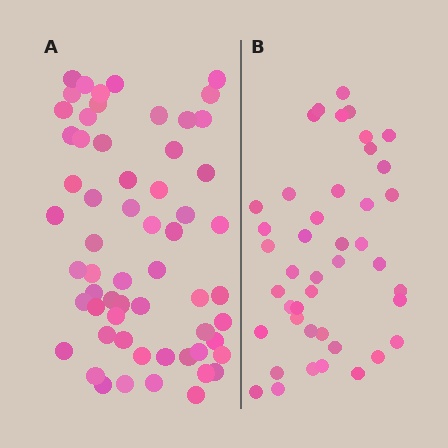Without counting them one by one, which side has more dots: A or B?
Region A (the left region) has more dots.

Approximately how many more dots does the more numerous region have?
Region A has approximately 15 more dots than region B.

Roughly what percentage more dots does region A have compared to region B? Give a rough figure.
About 40% more.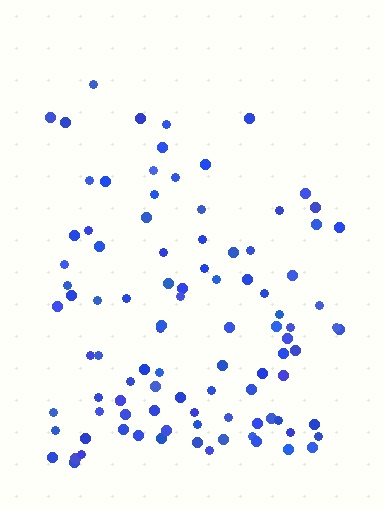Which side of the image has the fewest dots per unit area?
The top.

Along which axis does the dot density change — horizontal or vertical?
Vertical.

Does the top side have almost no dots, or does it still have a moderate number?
Still a moderate number, just noticeably fewer than the bottom.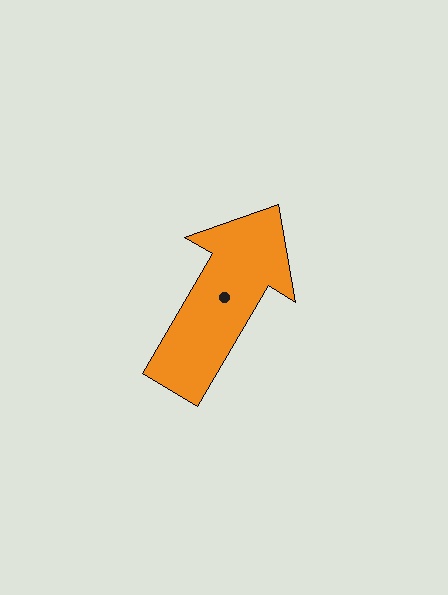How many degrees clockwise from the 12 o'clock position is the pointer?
Approximately 30 degrees.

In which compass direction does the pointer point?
Northeast.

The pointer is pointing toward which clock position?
Roughly 1 o'clock.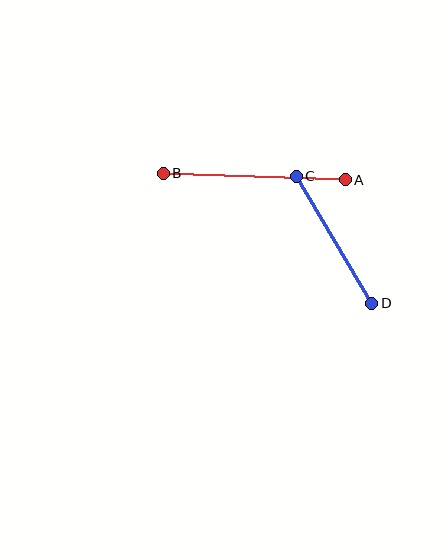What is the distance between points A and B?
The distance is approximately 182 pixels.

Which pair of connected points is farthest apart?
Points A and B are farthest apart.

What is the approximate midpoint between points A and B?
The midpoint is at approximately (254, 177) pixels.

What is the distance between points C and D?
The distance is approximately 148 pixels.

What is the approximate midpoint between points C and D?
The midpoint is at approximately (334, 240) pixels.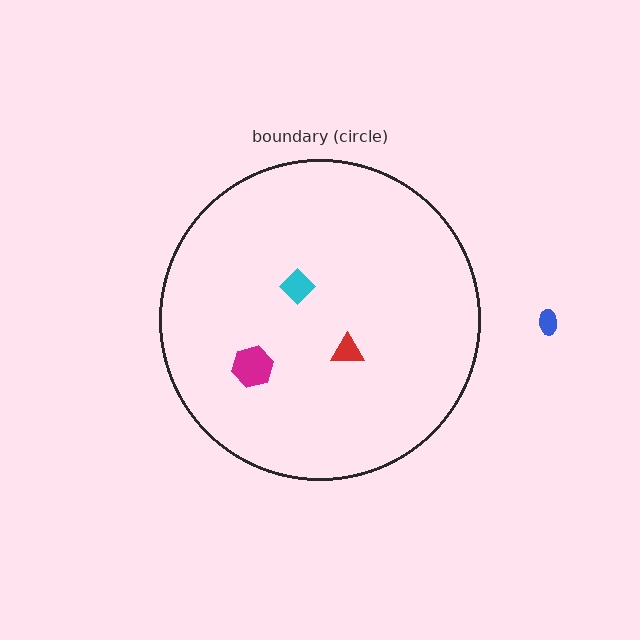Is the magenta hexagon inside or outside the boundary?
Inside.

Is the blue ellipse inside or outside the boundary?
Outside.